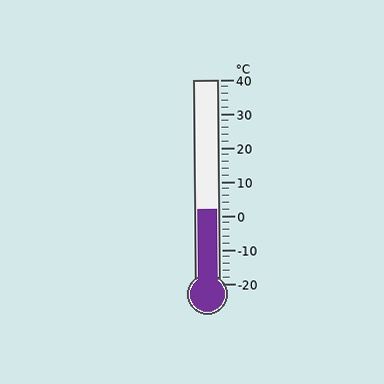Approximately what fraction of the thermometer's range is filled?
The thermometer is filled to approximately 35% of its range.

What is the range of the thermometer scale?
The thermometer scale ranges from -20°C to 40°C.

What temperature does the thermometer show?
The thermometer shows approximately 2°C.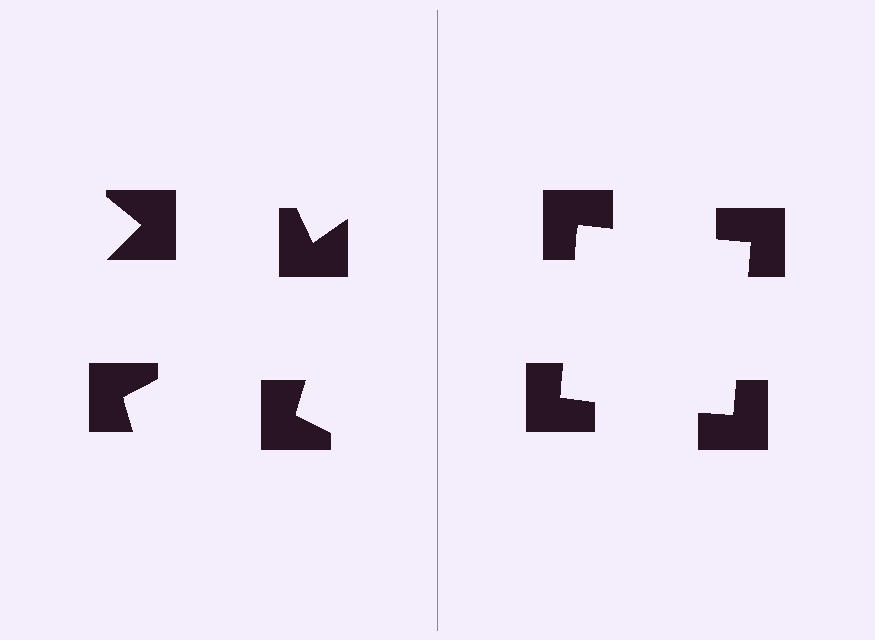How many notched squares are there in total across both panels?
8 — 4 on each side.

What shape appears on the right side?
An illusory square.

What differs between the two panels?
The notched squares are positioned identically on both sides; only the wedge orientations differ. On the right they align to a square; on the left they are misaligned.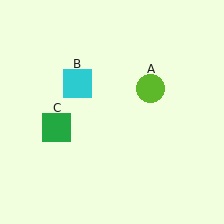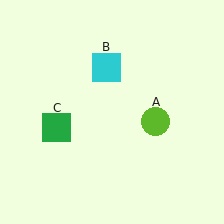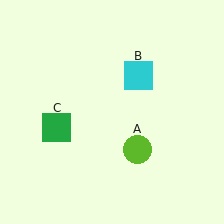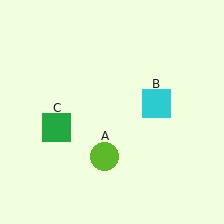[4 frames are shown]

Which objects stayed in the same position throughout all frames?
Green square (object C) remained stationary.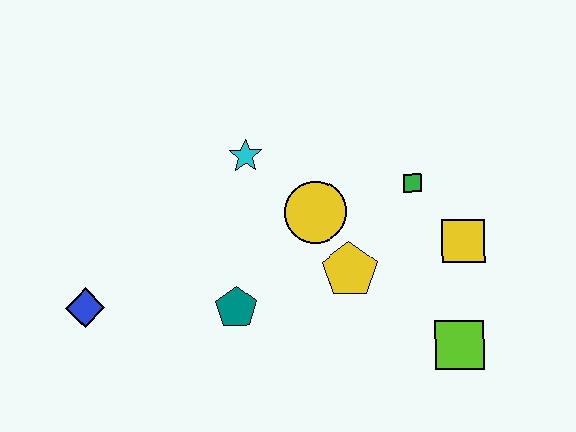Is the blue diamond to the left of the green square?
Yes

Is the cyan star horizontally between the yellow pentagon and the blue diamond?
Yes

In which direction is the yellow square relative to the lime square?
The yellow square is above the lime square.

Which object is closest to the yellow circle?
The yellow pentagon is closest to the yellow circle.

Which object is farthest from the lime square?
The blue diamond is farthest from the lime square.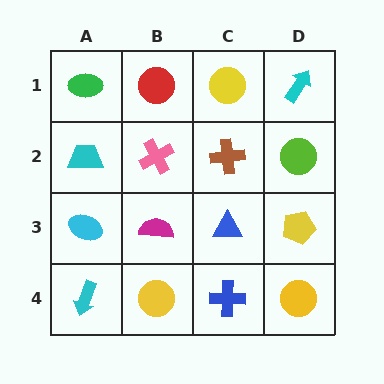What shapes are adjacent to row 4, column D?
A yellow pentagon (row 3, column D), a blue cross (row 4, column C).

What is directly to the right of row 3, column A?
A magenta semicircle.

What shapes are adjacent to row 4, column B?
A magenta semicircle (row 3, column B), a cyan arrow (row 4, column A), a blue cross (row 4, column C).